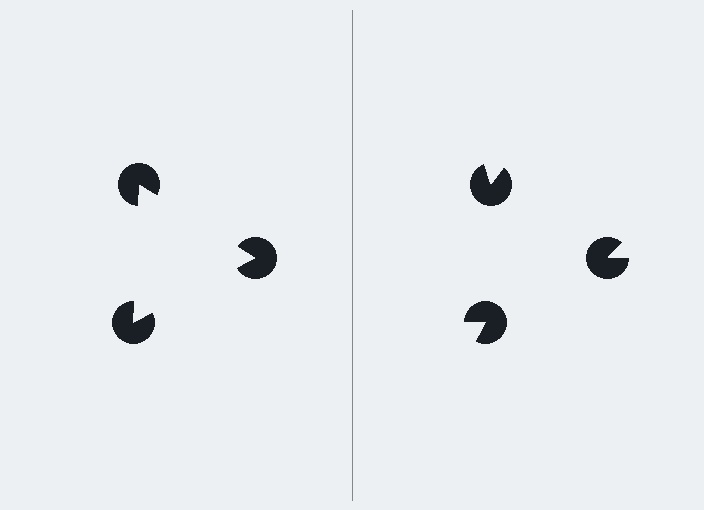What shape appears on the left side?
An illusory triangle.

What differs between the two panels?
The pac-man discs are positioned identically on both sides; only the wedge orientations differ. On the left they align to a triangle; on the right they are misaligned.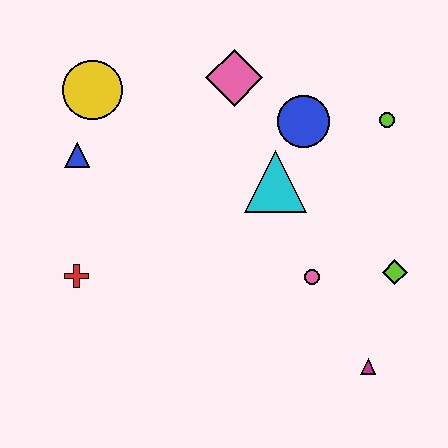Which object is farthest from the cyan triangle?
The red cross is farthest from the cyan triangle.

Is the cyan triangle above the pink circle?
Yes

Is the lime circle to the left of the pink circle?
No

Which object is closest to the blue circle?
The cyan triangle is closest to the blue circle.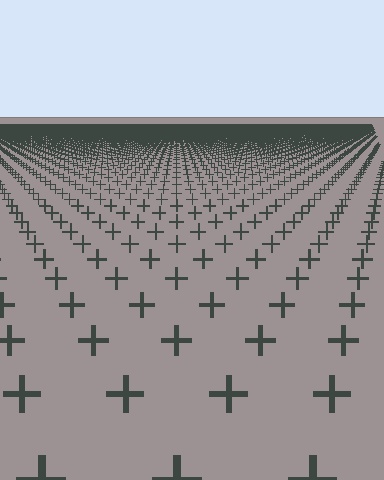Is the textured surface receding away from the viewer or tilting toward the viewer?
The surface is receding away from the viewer. Texture elements get smaller and denser toward the top.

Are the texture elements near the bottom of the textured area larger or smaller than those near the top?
Larger. Near the bottom, elements are closer to the viewer and appear at a bigger on-screen size.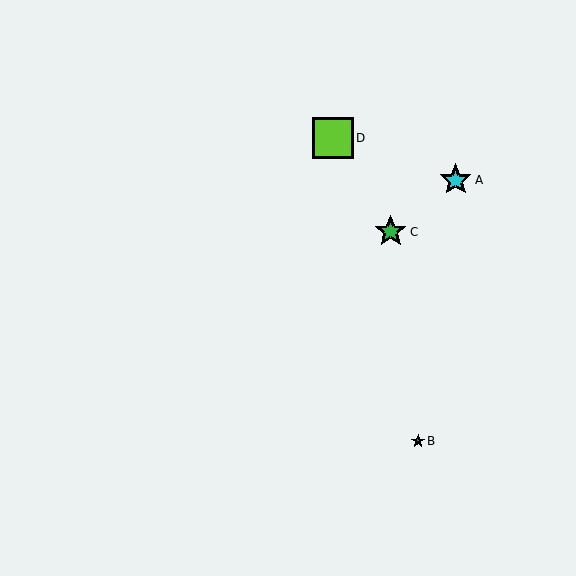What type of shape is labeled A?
Shape A is a cyan star.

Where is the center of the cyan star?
The center of the cyan star is at (456, 180).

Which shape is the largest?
The lime square (labeled D) is the largest.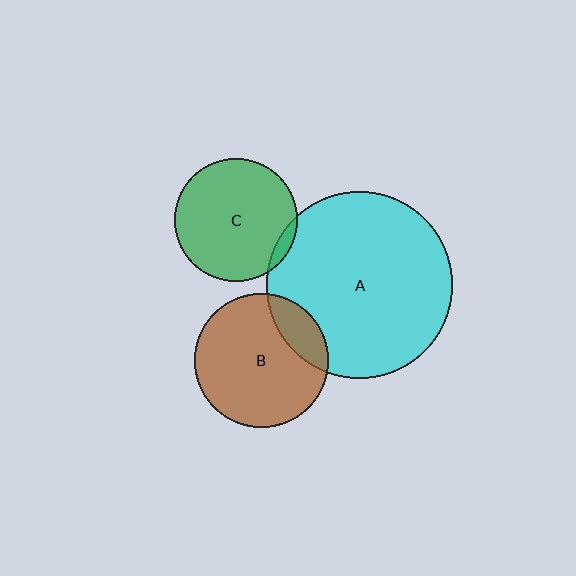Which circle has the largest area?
Circle A (cyan).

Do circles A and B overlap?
Yes.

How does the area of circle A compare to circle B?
Approximately 1.9 times.